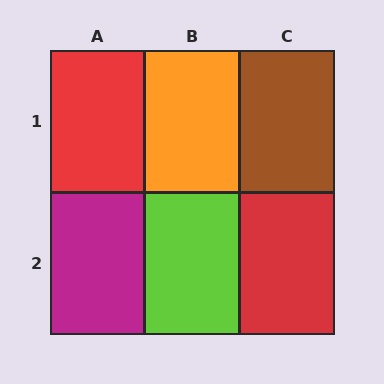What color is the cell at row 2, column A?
Magenta.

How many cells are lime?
1 cell is lime.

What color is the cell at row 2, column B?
Lime.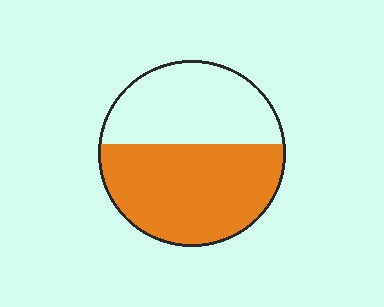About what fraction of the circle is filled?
About three fifths (3/5).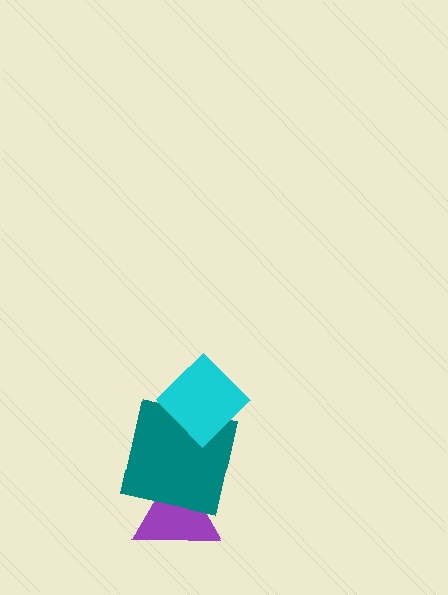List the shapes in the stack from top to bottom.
From top to bottom: the cyan diamond, the teal square, the purple triangle.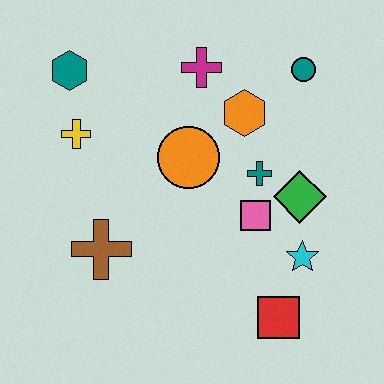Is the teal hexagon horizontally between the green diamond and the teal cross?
No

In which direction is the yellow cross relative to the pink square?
The yellow cross is to the left of the pink square.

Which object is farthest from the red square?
The teal hexagon is farthest from the red square.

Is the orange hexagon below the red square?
No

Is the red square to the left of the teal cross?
No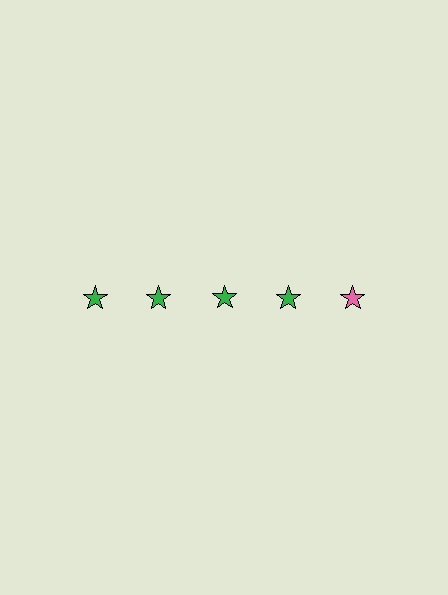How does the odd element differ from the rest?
It has a different color: pink instead of green.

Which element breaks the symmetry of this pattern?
The pink star in the top row, rightmost column breaks the symmetry. All other shapes are green stars.